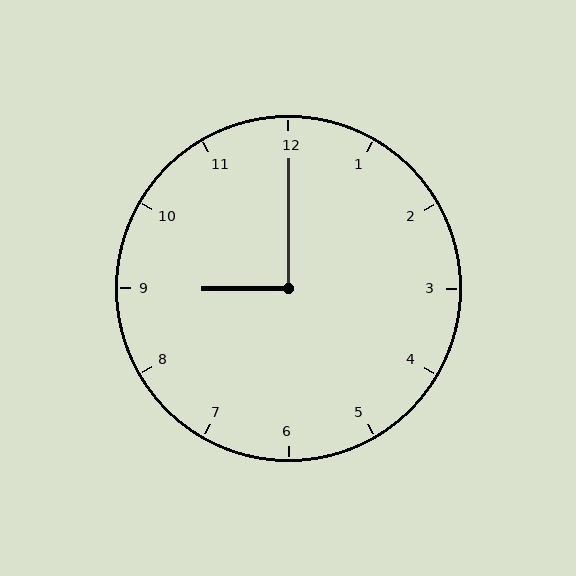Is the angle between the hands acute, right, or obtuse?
It is right.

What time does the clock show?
9:00.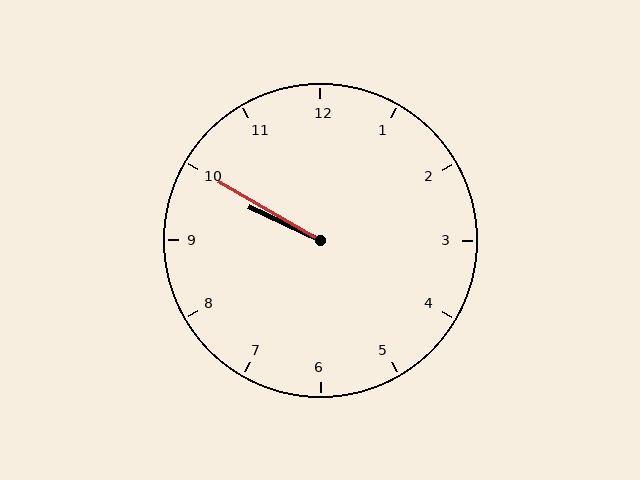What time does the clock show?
9:50.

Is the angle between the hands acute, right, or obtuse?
It is acute.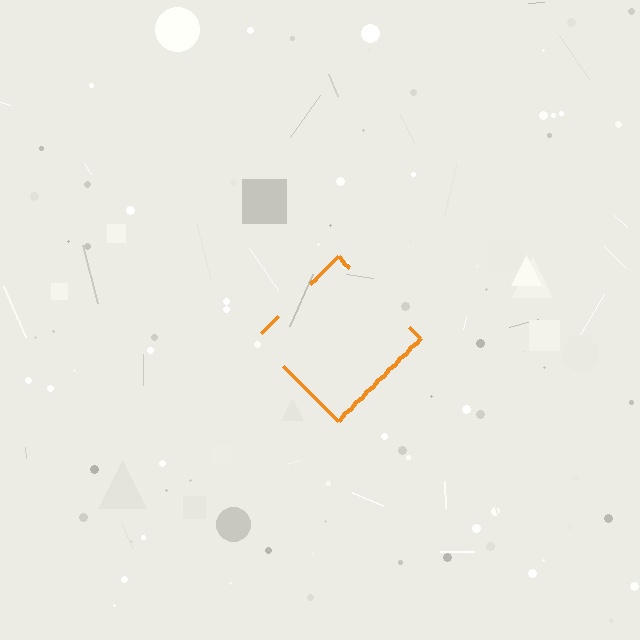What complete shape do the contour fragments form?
The contour fragments form a diamond.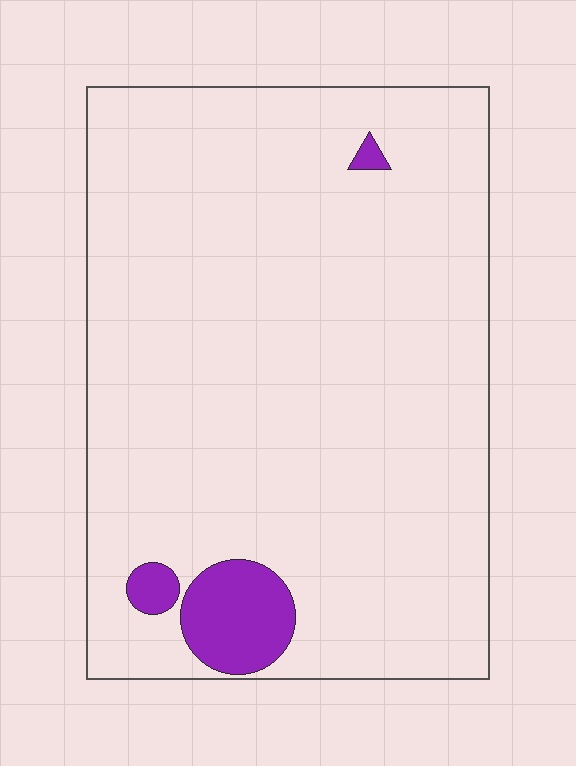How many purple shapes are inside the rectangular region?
3.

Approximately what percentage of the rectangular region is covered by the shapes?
Approximately 5%.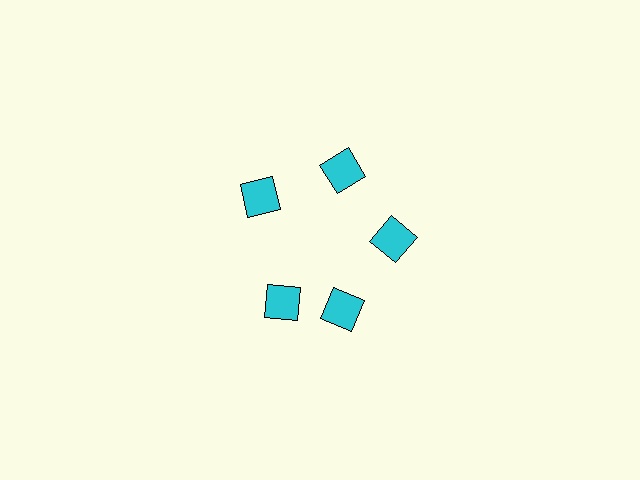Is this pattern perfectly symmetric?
No. The 5 cyan squares are arranged in a ring, but one element near the 8 o'clock position is rotated out of alignment along the ring, breaking the 5-fold rotational symmetry.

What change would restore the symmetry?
The symmetry would be restored by rotating it back into even spacing with its neighbors so that all 5 squares sit at equal angles and equal distance from the center.